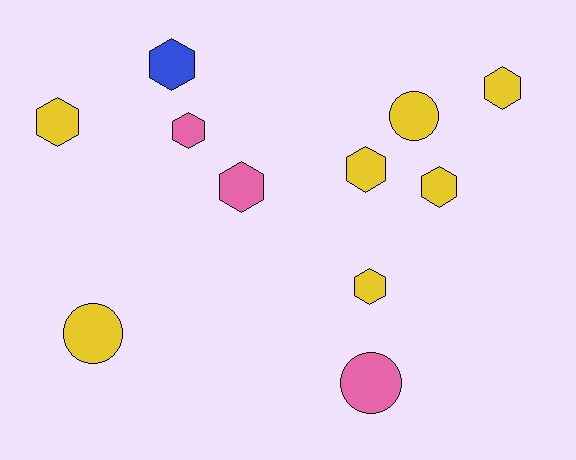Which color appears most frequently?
Yellow, with 7 objects.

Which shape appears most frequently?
Hexagon, with 8 objects.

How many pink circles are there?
There is 1 pink circle.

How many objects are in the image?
There are 11 objects.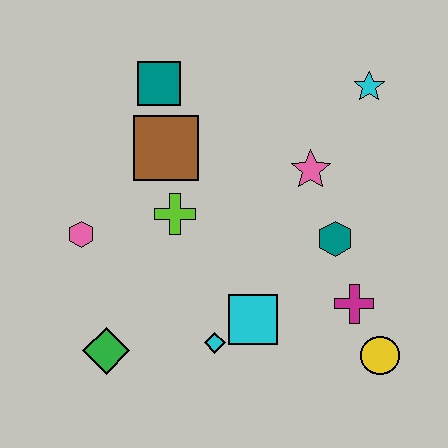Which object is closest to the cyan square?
The cyan diamond is closest to the cyan square.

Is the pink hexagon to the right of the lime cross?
No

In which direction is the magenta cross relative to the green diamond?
The magenta cross is to the right of the green diamond.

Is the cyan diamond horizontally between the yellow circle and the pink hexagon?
Yes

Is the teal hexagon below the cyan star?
Yes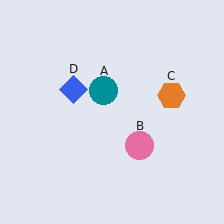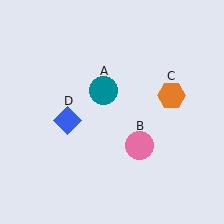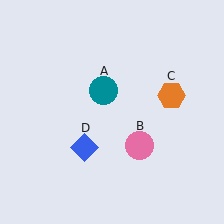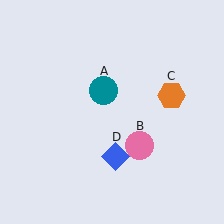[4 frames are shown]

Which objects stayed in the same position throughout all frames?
Teal circle (object A) and pink circle (object B) and orange hexagon (object C) remained stationary.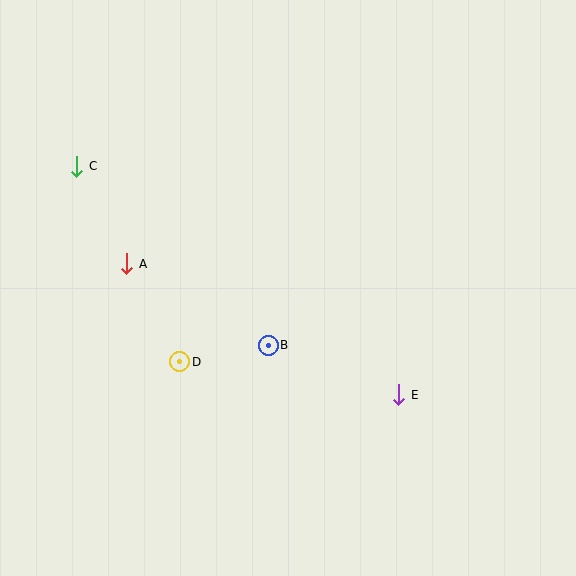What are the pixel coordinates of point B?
Point B is at (268, 346).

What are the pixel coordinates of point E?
Point E is at (399, 395).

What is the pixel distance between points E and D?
The distance between E and D is 221 pixels.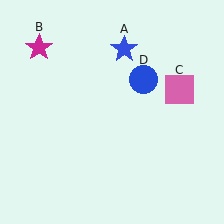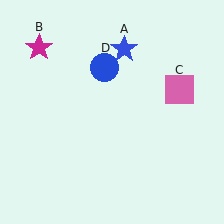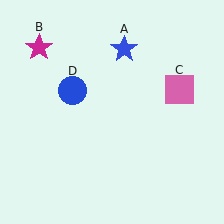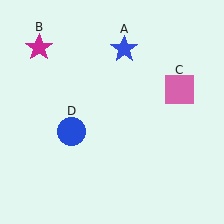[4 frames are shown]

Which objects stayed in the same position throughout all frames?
Blue star (object A) and magenta star (object B) and pink square (object C) remained stationary.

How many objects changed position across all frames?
1 object changed position: blue circle (object D).